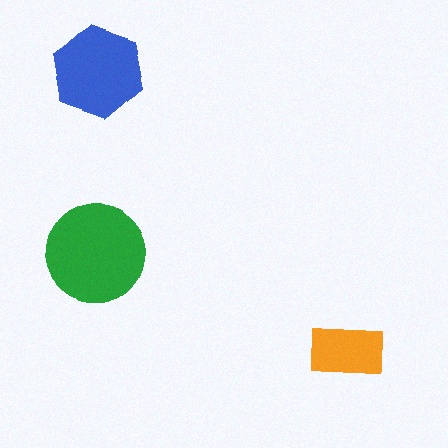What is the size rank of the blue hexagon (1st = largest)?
2nd.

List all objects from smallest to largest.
The orange rectangle, the blue hexagon, the green circle.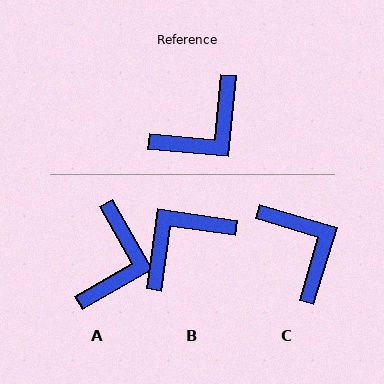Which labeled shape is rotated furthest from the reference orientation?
B, about 177 degrees away.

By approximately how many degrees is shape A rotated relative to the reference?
Approximately 35 degrees counter-clockwise.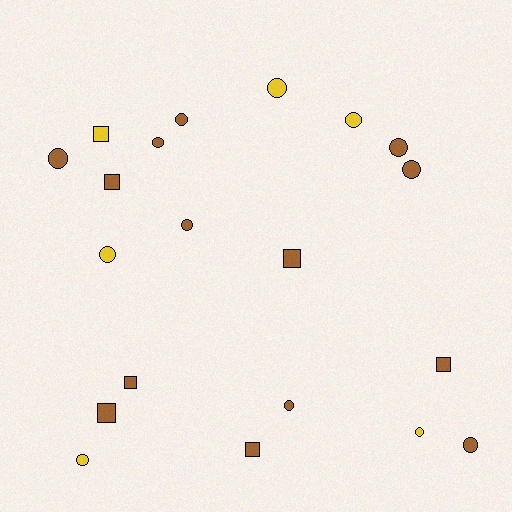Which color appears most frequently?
Brown, with 14 objects.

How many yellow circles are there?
There are 5 yellow circles.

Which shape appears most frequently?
Circle, with 13 objects.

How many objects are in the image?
There are 20 objects.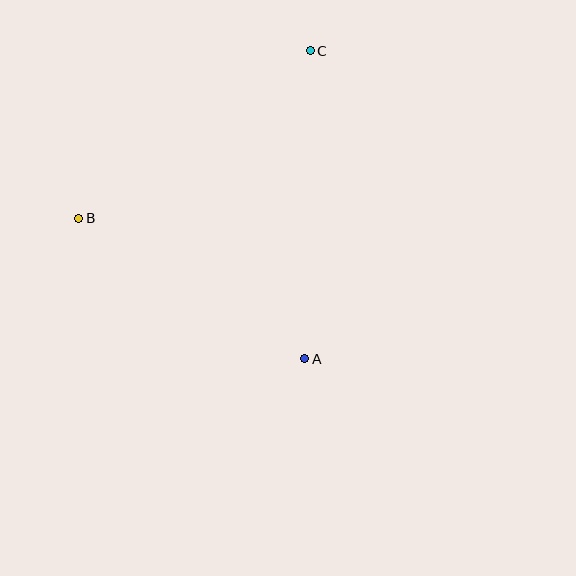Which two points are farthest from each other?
Points A and C are farthest from each other.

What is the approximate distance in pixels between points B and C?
The distance between B and C is approximately 286 pixels.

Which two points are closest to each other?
Points A and B are closest to each other.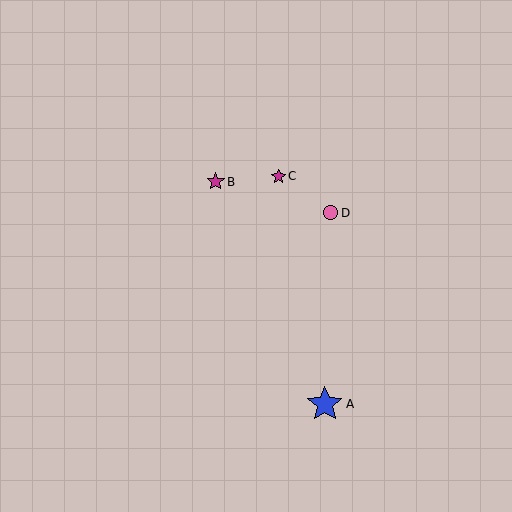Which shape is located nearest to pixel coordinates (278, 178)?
The magenta star (labeled C) at (278, 176) is nearest to that location.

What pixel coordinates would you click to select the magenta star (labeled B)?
Click at (216, 182) to select the magenta star B.